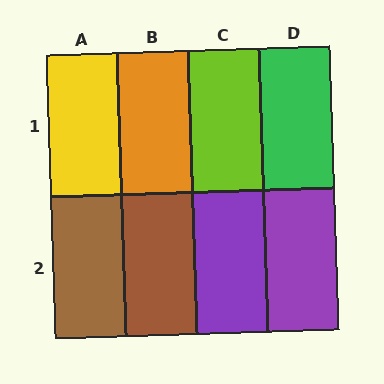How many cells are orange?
1 cell is orange.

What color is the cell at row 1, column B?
Orange.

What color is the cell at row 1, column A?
Yellow.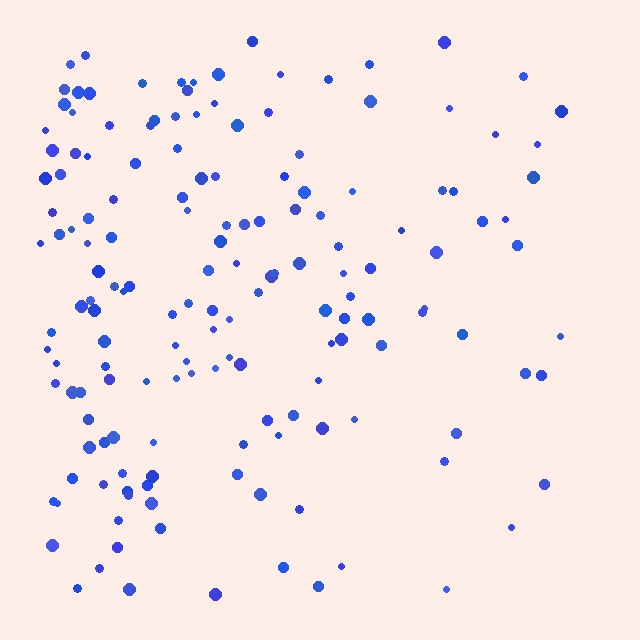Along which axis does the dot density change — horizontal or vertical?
Horizontal.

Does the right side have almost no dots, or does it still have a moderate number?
Still a moderate number, just noticeably fewer than the left.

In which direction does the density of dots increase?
From right to left, with the left side densest.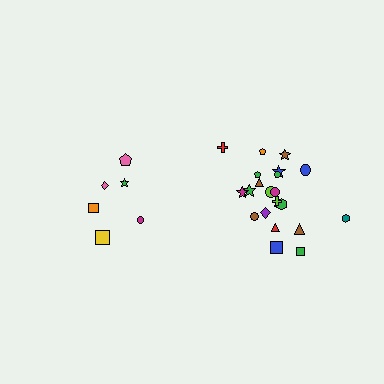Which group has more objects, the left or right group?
The right group.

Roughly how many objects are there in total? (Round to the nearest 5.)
Roughly 30 objects in total.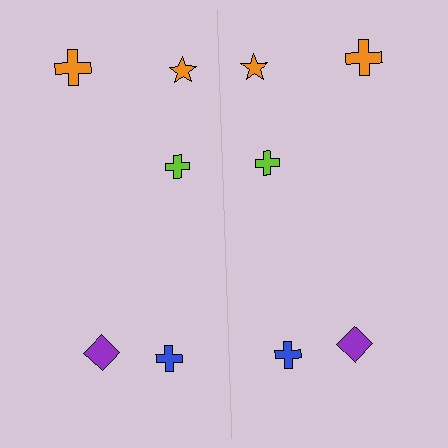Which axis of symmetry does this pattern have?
The pattern has a vertical axis of symmetry running through the center of the image.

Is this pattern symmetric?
Yes, this pattern has bilateral (reflection) symmetry.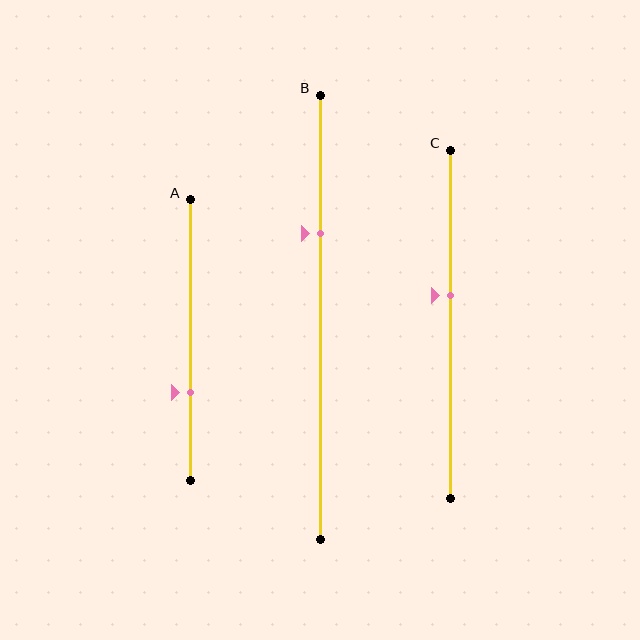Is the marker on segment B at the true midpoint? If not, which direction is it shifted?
No, the marker on segment B is shifted upward by about 19% of the segment length.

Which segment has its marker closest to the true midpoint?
Segment C has its marker closest to the true midpoint.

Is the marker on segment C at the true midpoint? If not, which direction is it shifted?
No, the marker on segment C is shifted upward by about 8% of the segment length.